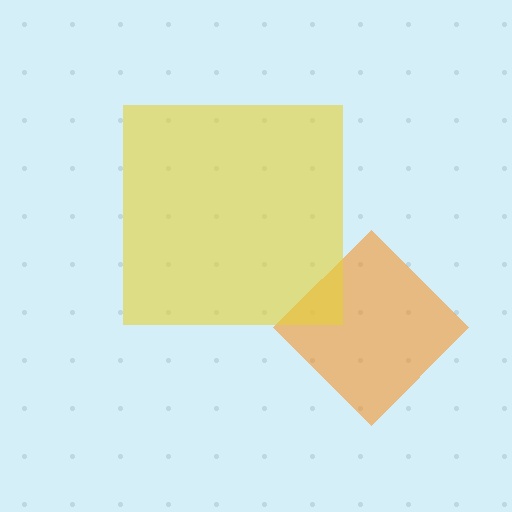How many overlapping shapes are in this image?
There are 2 overlapping shapes in the image.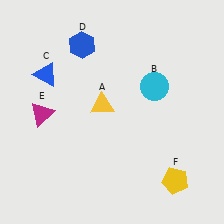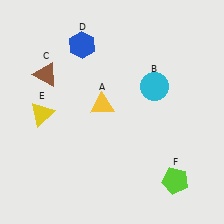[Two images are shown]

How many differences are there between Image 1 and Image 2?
There are 3 differences between the two images.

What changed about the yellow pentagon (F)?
In Image 1, F is yellow. In Image 2, it changed to lime.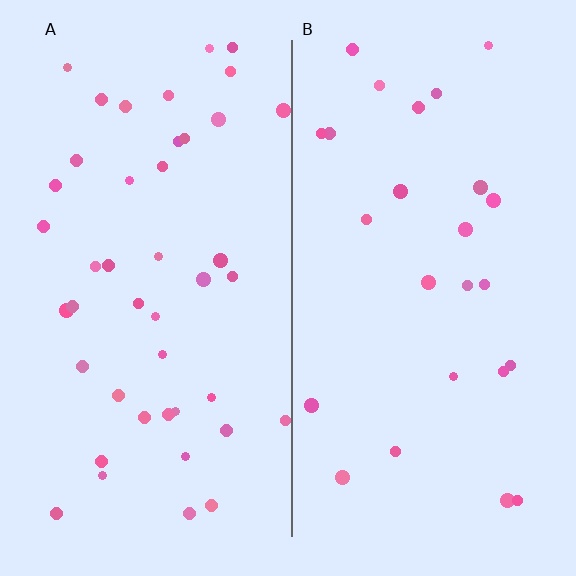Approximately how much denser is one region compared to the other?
Approximately 1.7× — region A over region B.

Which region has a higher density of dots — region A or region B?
A (the left).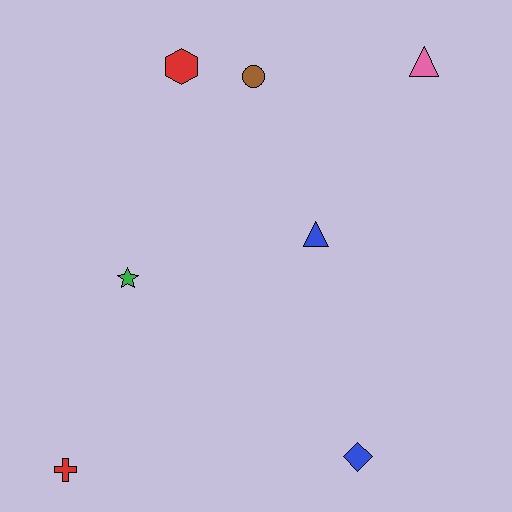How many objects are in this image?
There are 7 objects.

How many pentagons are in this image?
There are no pentagons.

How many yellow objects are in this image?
There are no yellow objects.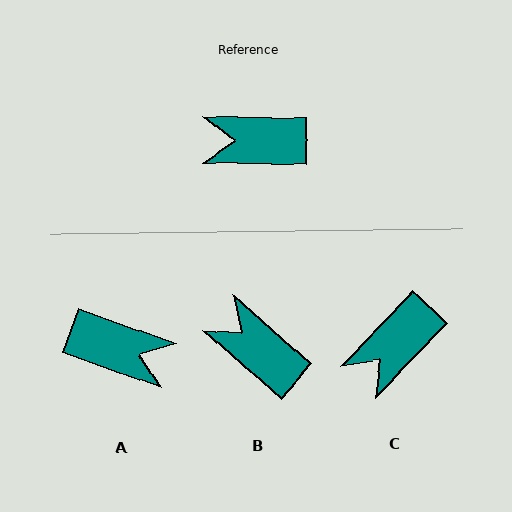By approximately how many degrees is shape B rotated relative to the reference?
Approximately 40 degrees clockwise.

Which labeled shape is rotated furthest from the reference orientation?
A, about 161 degrees away.